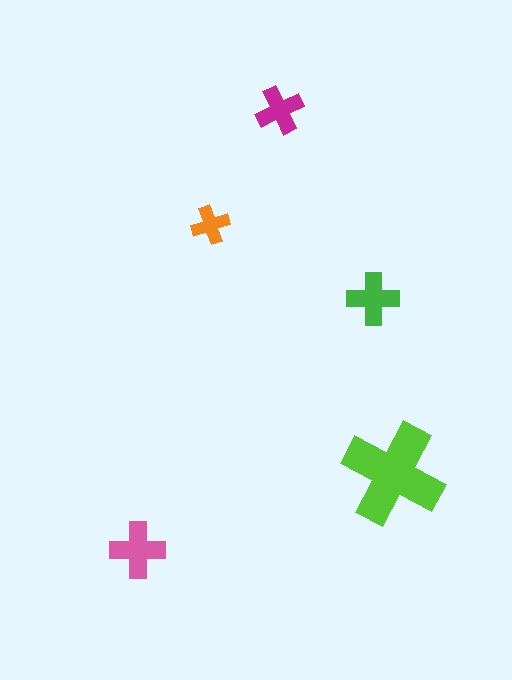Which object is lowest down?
The pink cross is bottommost.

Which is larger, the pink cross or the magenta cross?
The pink one.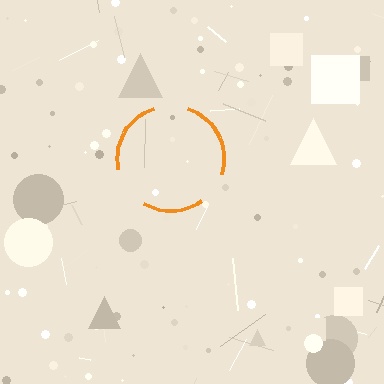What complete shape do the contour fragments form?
The contour fragments form a circle.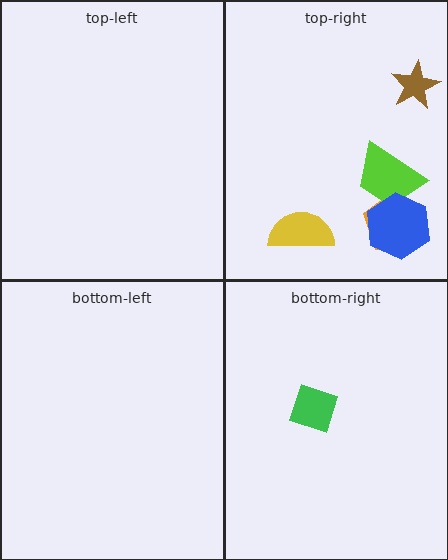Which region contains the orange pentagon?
The top-right region.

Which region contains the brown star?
The top-right region.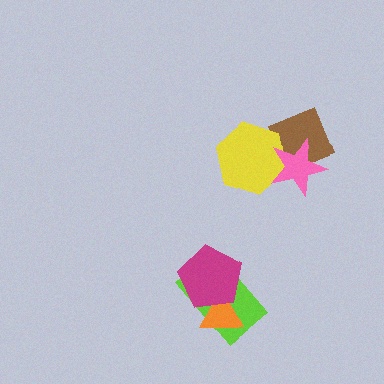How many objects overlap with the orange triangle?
2 objects overlap with the orange triangle.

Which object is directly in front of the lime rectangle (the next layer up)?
The orange triangle is directly in front of the lime rectangle.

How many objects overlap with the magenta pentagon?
2 objects overlap with the magenta pentagon.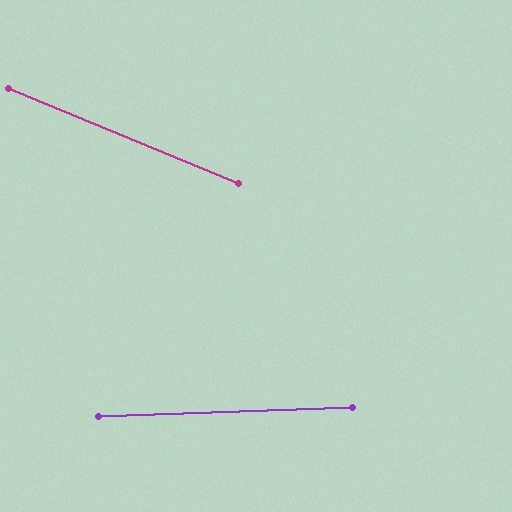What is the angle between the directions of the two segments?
Approximately 24 degrees.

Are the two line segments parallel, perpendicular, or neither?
Neither parallel nor perpendicular — they differ by about 24°.